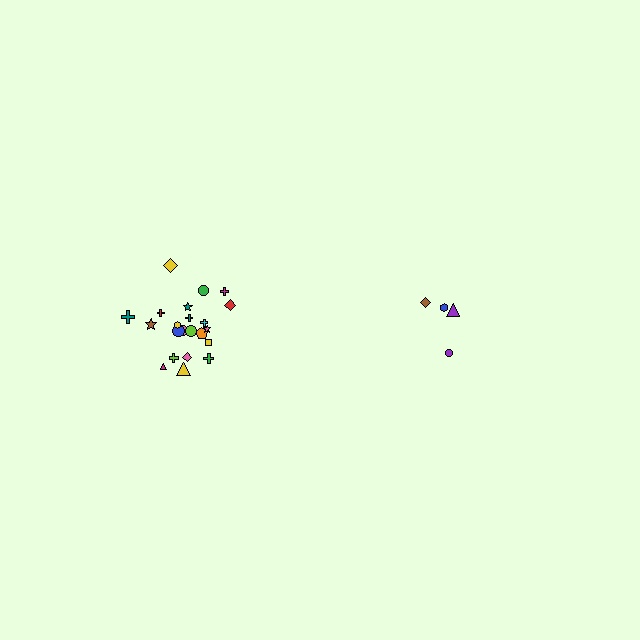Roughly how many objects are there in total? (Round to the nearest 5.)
Roughly 25 objects in total.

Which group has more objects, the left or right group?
The left group.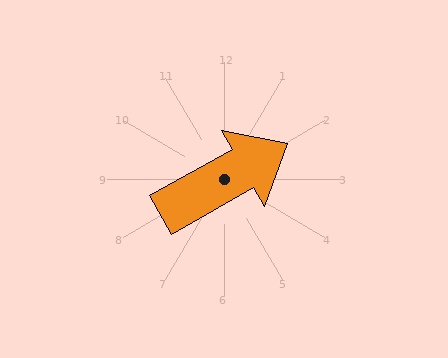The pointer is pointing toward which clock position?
Roughly 2 o'clock.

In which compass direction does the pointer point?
Northeast.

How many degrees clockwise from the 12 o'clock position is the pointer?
Approximately 61 degrees.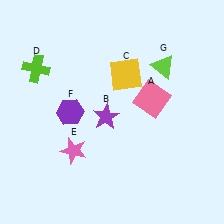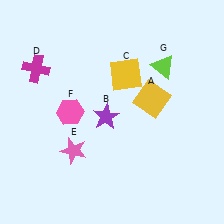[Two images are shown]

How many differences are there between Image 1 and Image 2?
There are 3 differences between the two images.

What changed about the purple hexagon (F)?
In Image 1, F is purple. In Image 2, it changed to pink.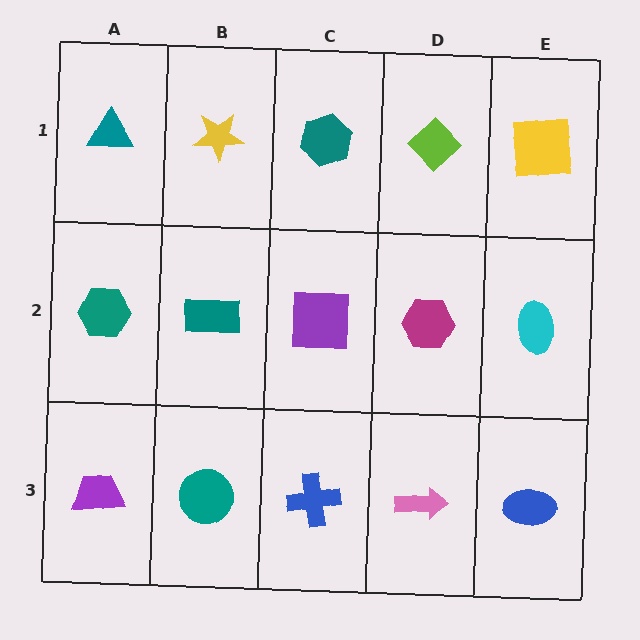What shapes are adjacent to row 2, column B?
A yellow star (row 1, column B), a teal circle (row 3, column B), a teal hexagon (row 2, column A), a purple square (row 2, column C).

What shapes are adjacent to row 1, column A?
A teal hexagon (row 2, column A), a yellow star (row 1, column B).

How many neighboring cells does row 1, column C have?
3.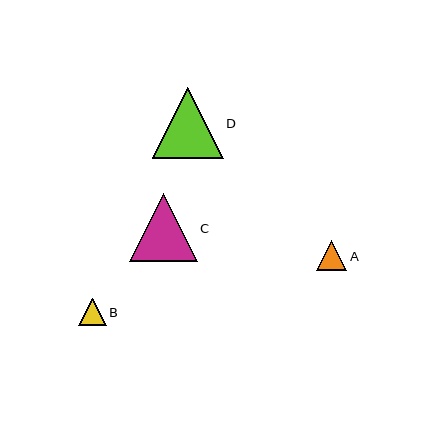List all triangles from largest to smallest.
From largest to smallest: D, C, A, B.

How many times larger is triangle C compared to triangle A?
Triangle C is approximately 2.2 times the size of triangle A.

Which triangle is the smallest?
Triangle B is the smallest with a size of approximately 28 pixels.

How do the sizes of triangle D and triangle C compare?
Triangle D and triangle C are approximately the same size.